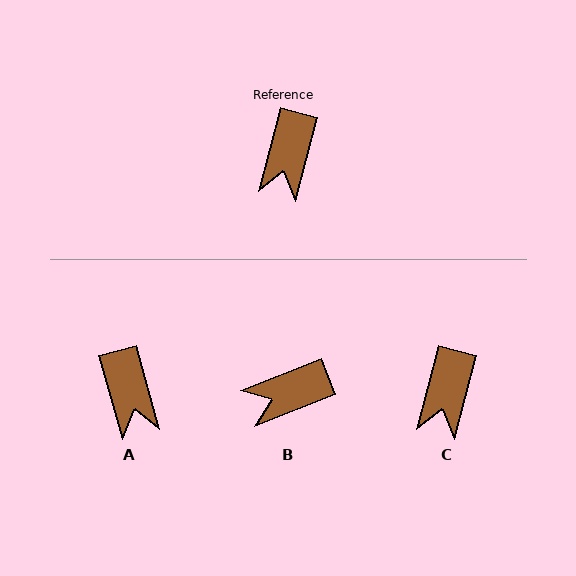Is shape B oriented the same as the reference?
No, it is off by about 54 degrees.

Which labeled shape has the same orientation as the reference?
C.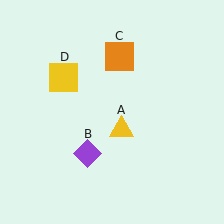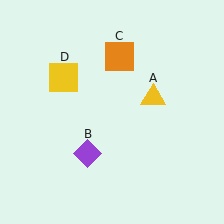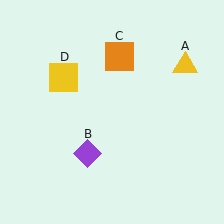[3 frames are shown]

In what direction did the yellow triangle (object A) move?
The yellow triangle (object A) moved up and to the right.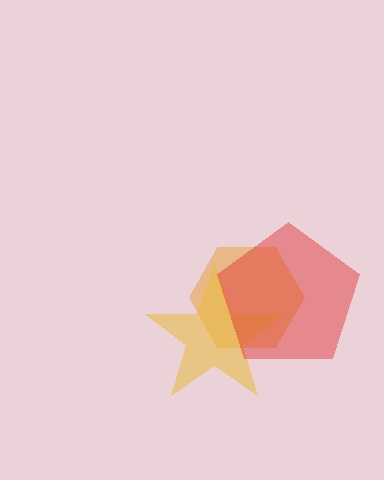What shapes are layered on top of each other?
The layered shapes are: an orange hexagon, a yellow star, a red pentagon.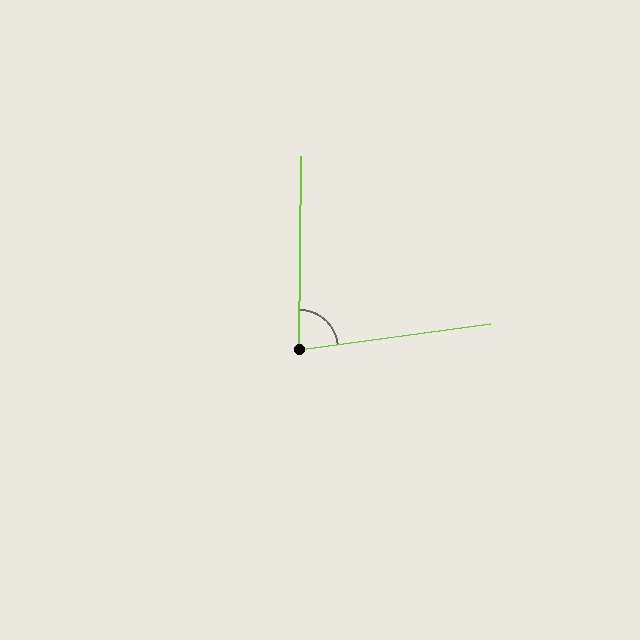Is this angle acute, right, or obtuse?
It is acute.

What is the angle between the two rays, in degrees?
Approximately 82 degrees.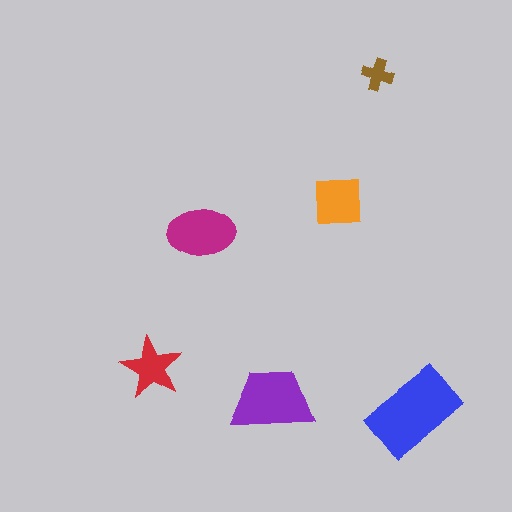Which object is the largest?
The blue rectangle.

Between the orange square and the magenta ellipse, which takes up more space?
The magenta ellipse.